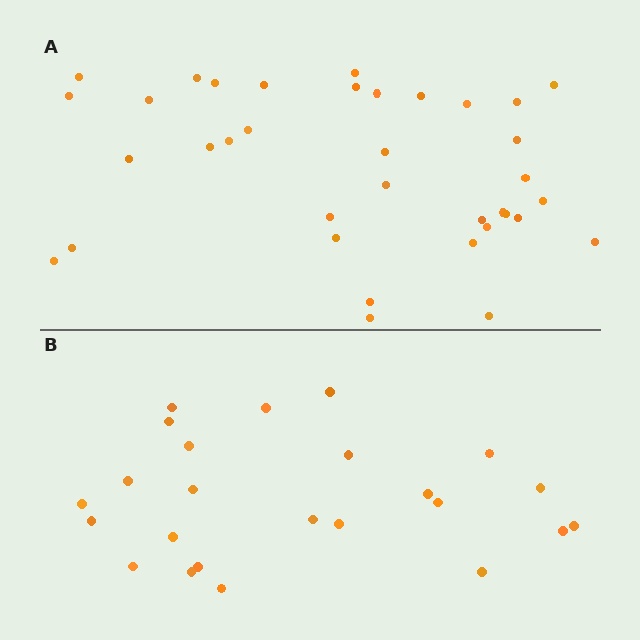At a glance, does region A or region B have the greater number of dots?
Region A (the top region) has more dots.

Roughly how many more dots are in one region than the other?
Region A has roughly 12 or so more dots than region B.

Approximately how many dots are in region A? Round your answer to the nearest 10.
About 40 dots. (The exact count is 36, which rounds to 40.)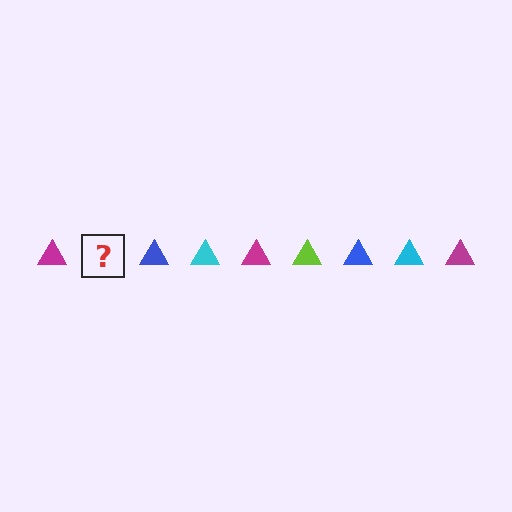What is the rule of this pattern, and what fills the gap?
The rule is that the pattern cycles through magenta, lime, blue, cyan triangles. The gap should be filled with a lime triangle.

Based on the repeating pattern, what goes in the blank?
The blank should be a lime triangle.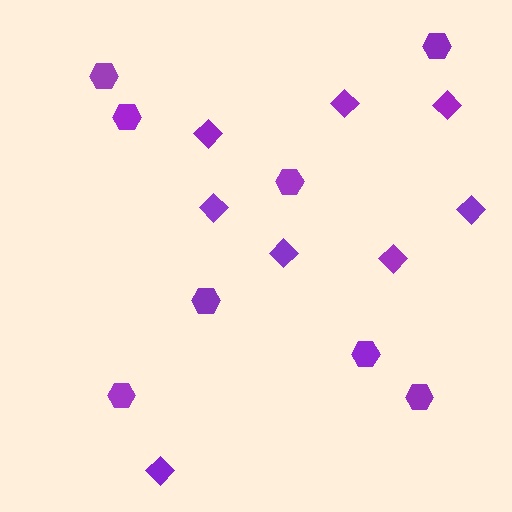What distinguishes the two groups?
There are 2 groups: one group of diamonds (8) and one group of hexagons (8).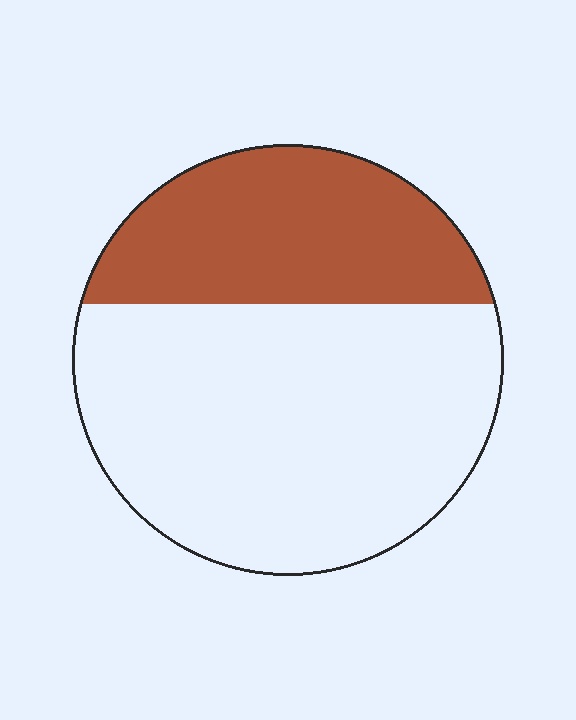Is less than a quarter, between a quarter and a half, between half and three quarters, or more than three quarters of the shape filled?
Between a quarter and a half.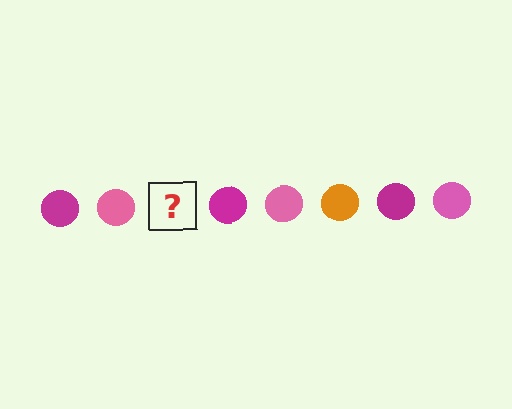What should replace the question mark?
The question mark should be replaced with an orange circle.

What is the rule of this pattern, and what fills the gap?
The rule is that the pattern cycles through magenta, pink, orange circles. The gap should be filled with an orange circle.